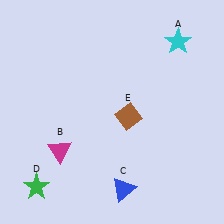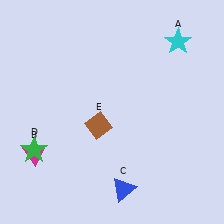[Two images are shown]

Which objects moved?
The objects that moved are: the magenta triangle (B), the green star (D), the brown diamond (E).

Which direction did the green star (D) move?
The green star (D) moved up.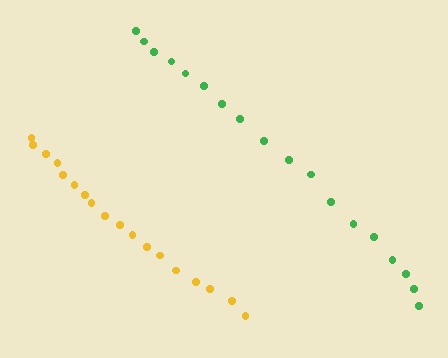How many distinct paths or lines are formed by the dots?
There are 2 distinct paths.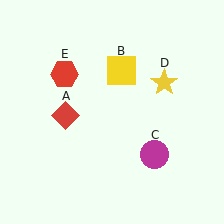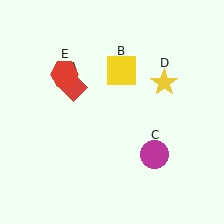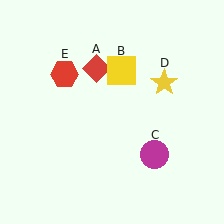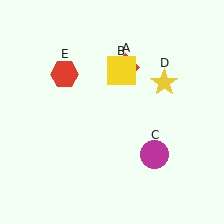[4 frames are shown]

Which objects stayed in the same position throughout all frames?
Yellow square (object B) and magenta circle (object C) and yellow star (object D) and red hexagon (object E) remained stationary.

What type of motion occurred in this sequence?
The red diamond (object A) rotated clockwise around the center of the scene.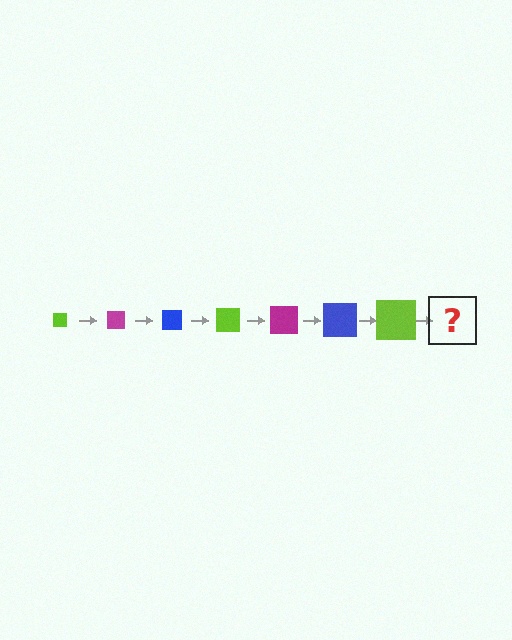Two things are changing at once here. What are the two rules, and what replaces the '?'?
The two rules are that the square grows larger each step and the color cycles through lime, magenta, and blue. The '?' should be a magenta square, larger than the previous one.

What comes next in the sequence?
The next element should be a magenta square, larger than the previous one.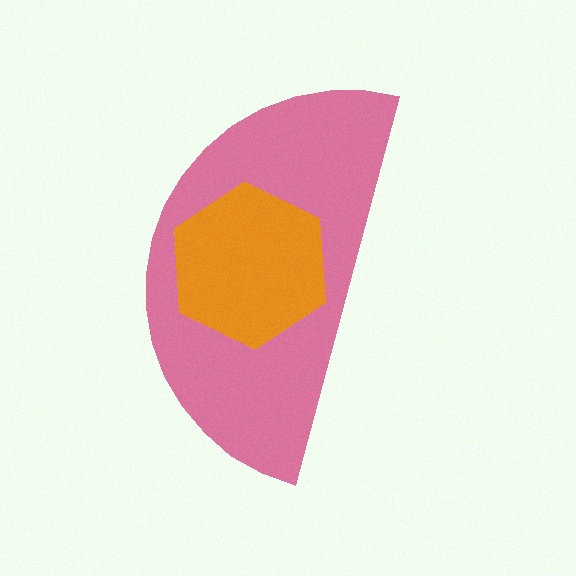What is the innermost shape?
The orange hexagon.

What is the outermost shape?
The pink semicircle.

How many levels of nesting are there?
2.